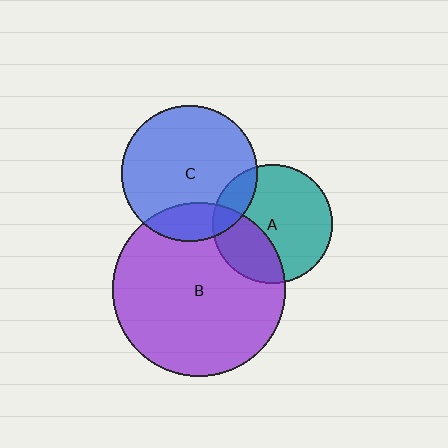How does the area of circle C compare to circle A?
Approximately 1.3 times.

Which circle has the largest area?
Circle B (purple).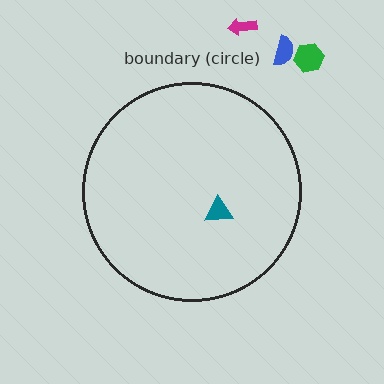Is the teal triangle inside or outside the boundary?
Inside.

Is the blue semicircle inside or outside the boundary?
Outside.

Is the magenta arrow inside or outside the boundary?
Outside.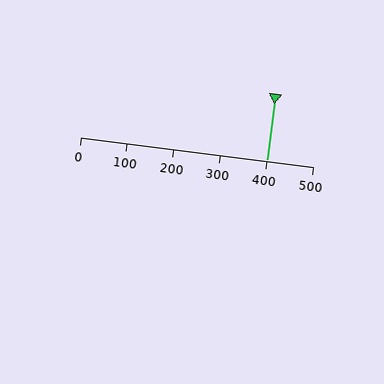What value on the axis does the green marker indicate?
The marker indicates approximately 400.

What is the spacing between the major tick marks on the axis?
The major ticks are spaced 100 apart.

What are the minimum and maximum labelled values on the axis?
The axis runs from 0 to 500.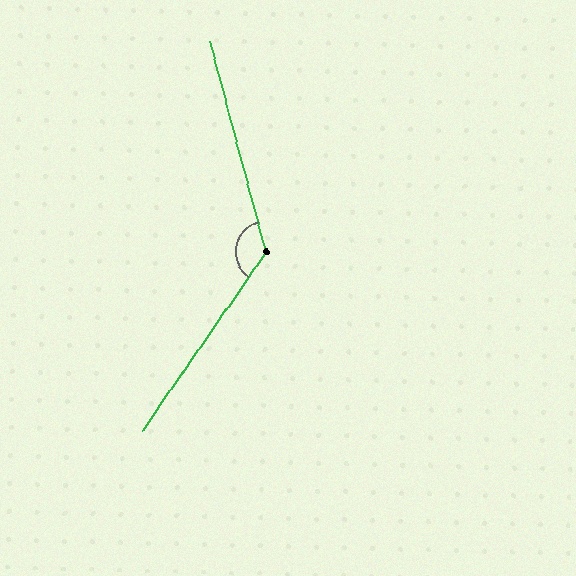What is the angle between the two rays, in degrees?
Approximately 131 degrees.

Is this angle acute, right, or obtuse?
It is obtuse.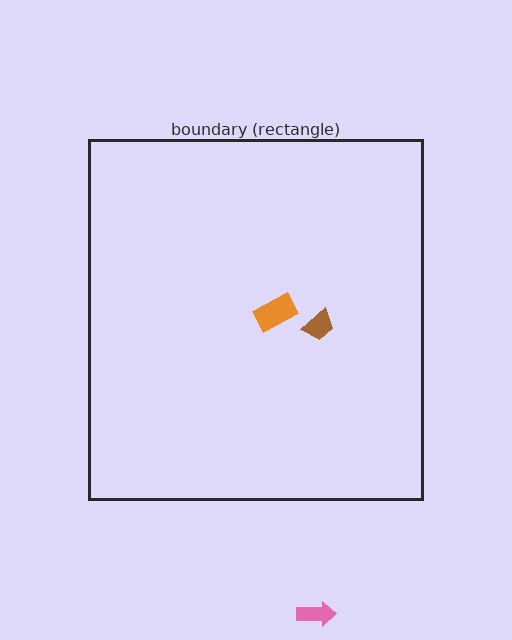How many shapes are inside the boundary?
2 inside, 1 outside.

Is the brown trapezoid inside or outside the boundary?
Inside.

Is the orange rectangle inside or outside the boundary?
Inside.